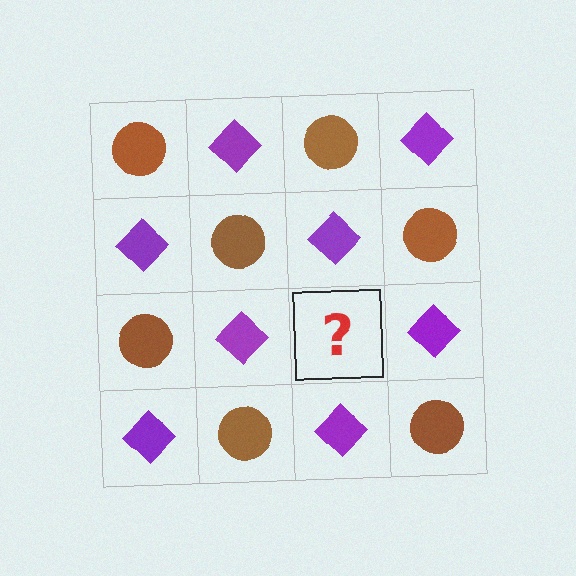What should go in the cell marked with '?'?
The missing cell should contain a brown circle.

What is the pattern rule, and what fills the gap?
The rule is that it alternates brown circle and purple diamond in a checkerboard pattern. The gap should be filled with a brown circle.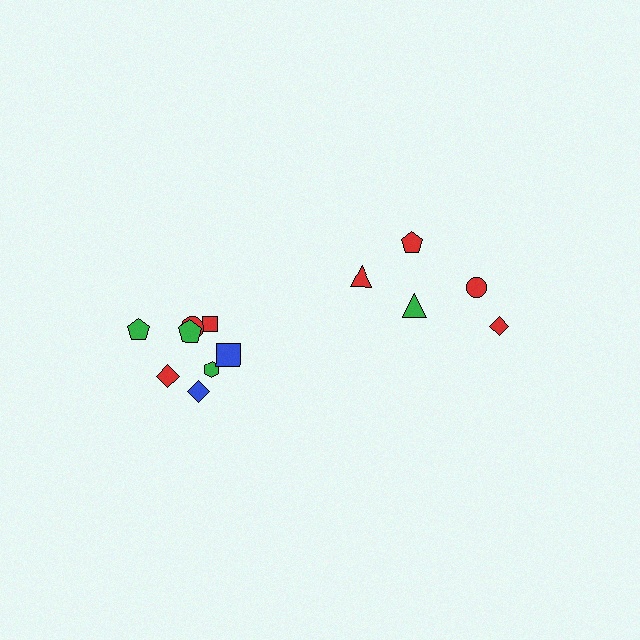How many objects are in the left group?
There are 8 objects.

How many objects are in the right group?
There are 5 objects.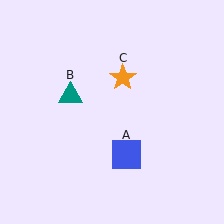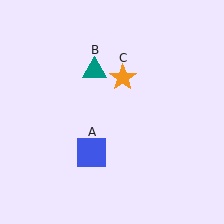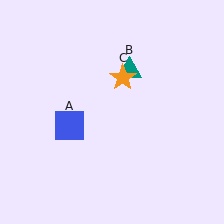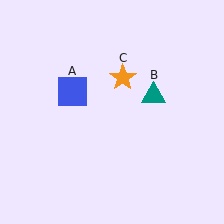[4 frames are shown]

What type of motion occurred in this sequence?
The blue square (object A), teal triangle (object B) rotated clockwise around the center of the scene.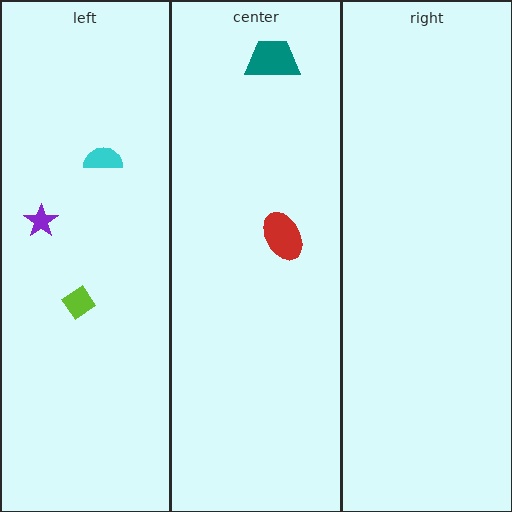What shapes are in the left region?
The cyan semicircle, the purple star, the lime diamond.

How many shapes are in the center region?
2.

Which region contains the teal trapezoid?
The center region.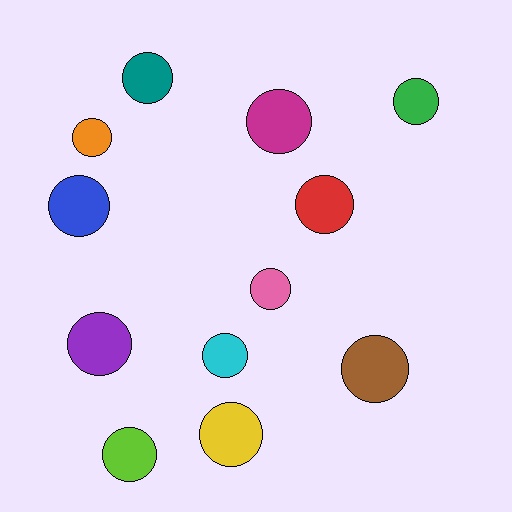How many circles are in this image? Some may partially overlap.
There are 12 circles.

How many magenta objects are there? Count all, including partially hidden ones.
There is 1 magenta object.